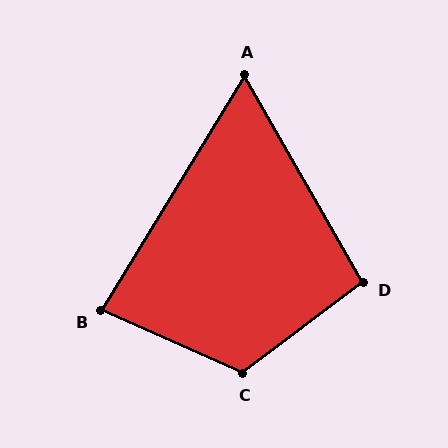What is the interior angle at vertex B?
Approximately 83 degrees (acute).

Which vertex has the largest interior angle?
C, at approximately 119 degrees.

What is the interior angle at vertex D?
Approximately 97 degrees (obtuse).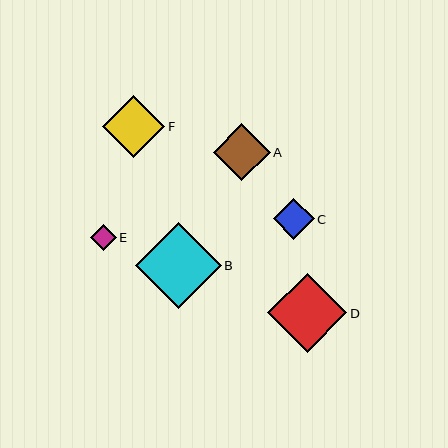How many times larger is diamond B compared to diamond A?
Diamond B is approximately 1.5 times the size of diamond A.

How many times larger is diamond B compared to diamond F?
Diamond B is approximately 1.4 times the size of diamond F.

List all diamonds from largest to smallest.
From largest to smallest: B, D, F, A, C, E.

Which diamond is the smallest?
Diamond E is the smallest with a size of approximately 26 pixels.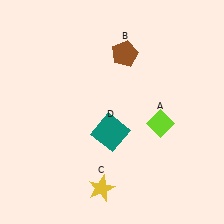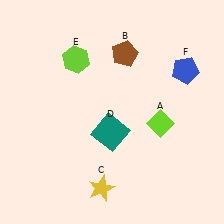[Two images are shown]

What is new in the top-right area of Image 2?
A blue pentagon (F) was added in the top-right area of Image 2.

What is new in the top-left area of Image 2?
A lime hexagon (E) was added in the top-left area of Image 2.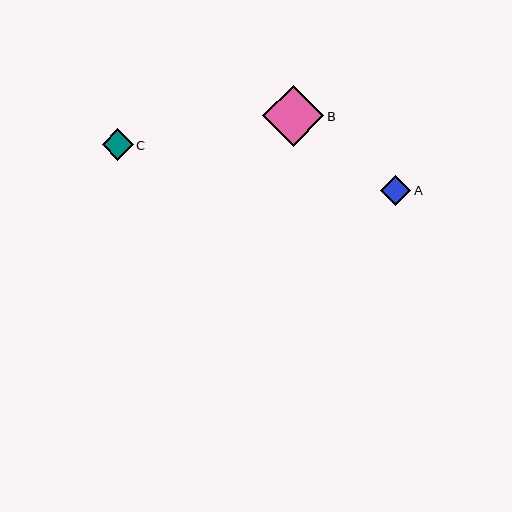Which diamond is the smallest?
Diamond A is the smallest with a size of approximately 30 pixels.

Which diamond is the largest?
Diamond B is the largest with a size of approximately 62 pixels.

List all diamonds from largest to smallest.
From largest to smallest: B, C, A.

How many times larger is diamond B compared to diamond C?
Diamond B is approximately 2.0 times the size of diamond C.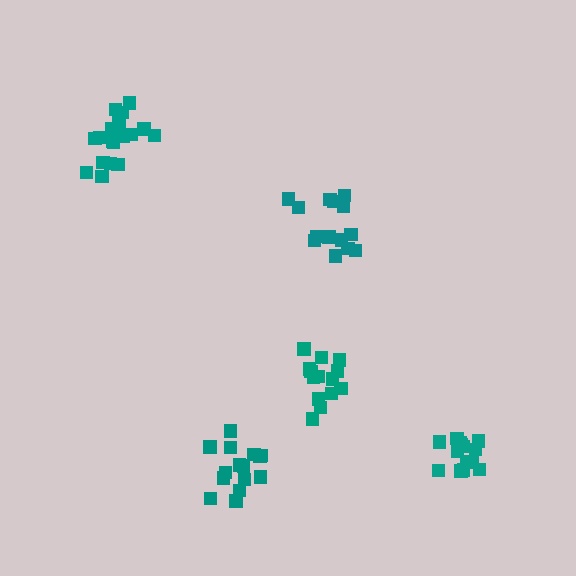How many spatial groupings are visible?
There are 5 spatial groupings.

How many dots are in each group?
Group 1: 15 dots, Group 2: 19 dots, Group 3: 14 dots, Group 4: 14 dots, Group 5: 14 dots (76 total).